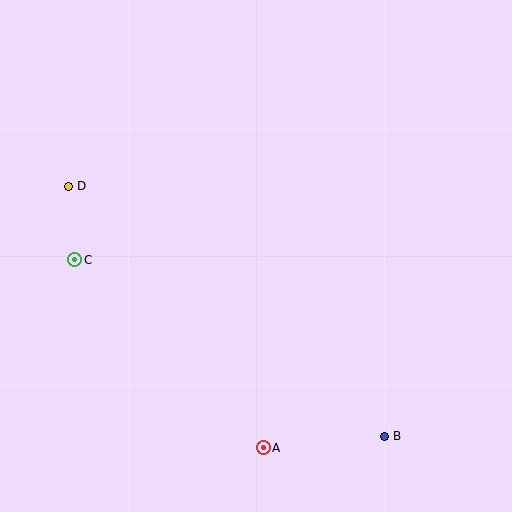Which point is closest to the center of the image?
Point C at (75, 260) is closest to the center.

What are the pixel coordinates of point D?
Point D is at (68, 186).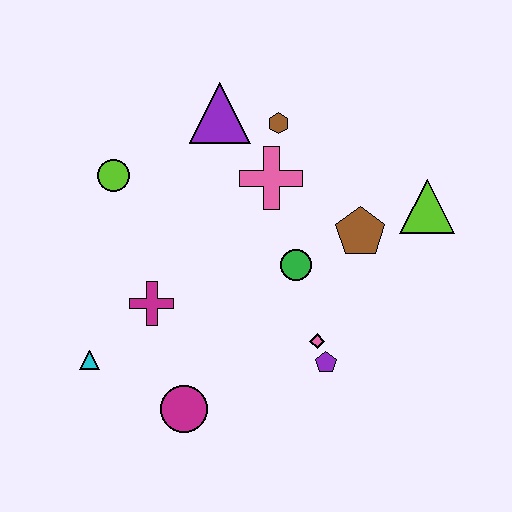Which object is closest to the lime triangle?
The brown pentagon is closest to the lime triangle.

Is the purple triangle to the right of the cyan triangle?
Yes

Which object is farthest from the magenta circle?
The lime triangle is farthest from the magenta circle.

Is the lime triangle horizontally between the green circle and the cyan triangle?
No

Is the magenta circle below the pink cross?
Yes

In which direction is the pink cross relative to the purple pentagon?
The pink cross is above the purple pentagon.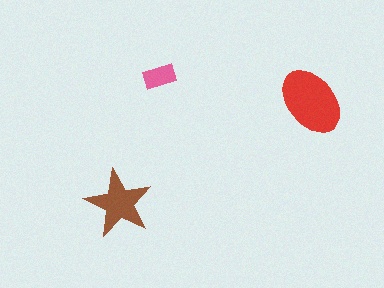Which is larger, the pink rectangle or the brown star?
The brown star.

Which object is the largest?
The red ellipse.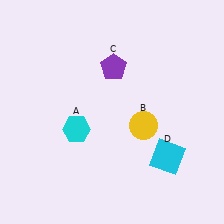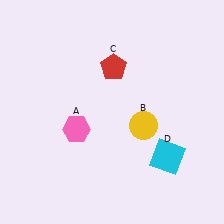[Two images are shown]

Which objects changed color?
A changed from cyan to pink. C changed from purple to red.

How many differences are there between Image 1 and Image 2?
There are 2 differences between the two images.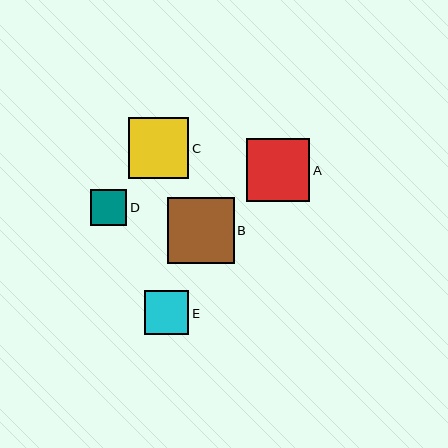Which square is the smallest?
Square D is the smallest with a size of approximately 36 pixels.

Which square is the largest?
Square B is the largest with a size of approximately 67 pixels.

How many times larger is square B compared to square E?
Square B is approximately 1.5 times the size of square E.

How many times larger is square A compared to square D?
Square A is approximately 1.8 times the size of square D.